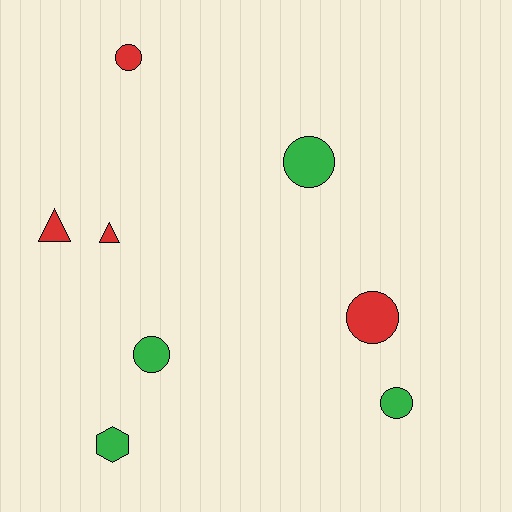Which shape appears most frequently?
Circle, with 5 objects.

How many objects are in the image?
There are 8 objects.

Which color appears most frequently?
Green, with 4 objects.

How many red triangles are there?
There are 2 red triangles.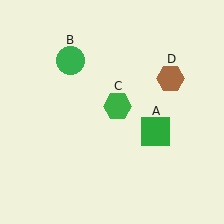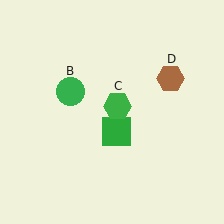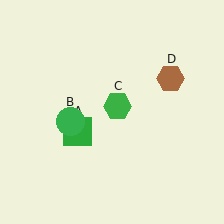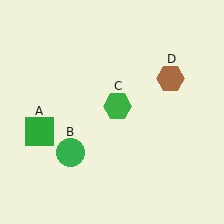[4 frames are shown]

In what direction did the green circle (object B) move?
The green circle (object B) moved down.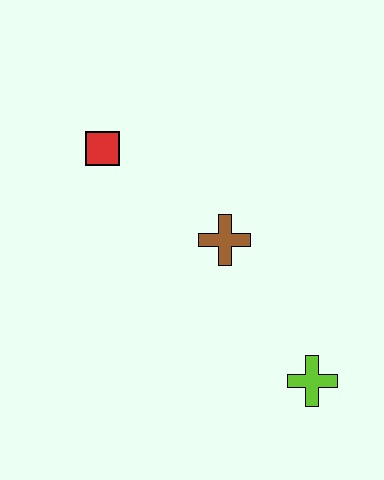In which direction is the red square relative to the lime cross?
The red square is above the lime cross.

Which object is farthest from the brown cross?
The lime cross is farthest from the brown cross.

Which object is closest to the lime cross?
The brown cross is closest to the lime cross.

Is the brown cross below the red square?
Yes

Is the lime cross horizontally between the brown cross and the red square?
No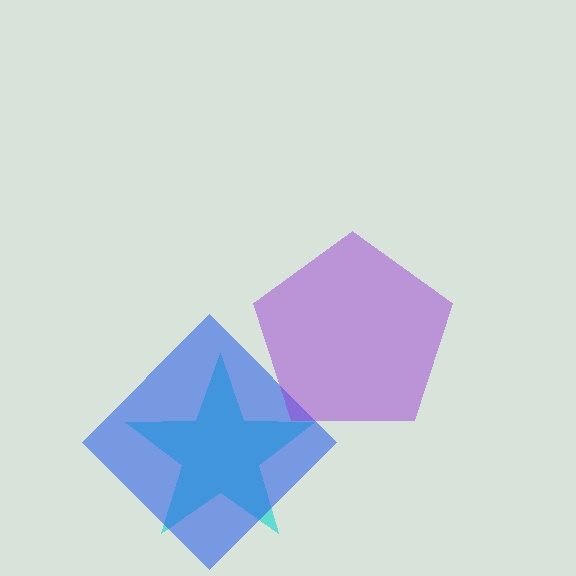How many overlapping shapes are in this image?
There are 3 overlapping shapes in the image.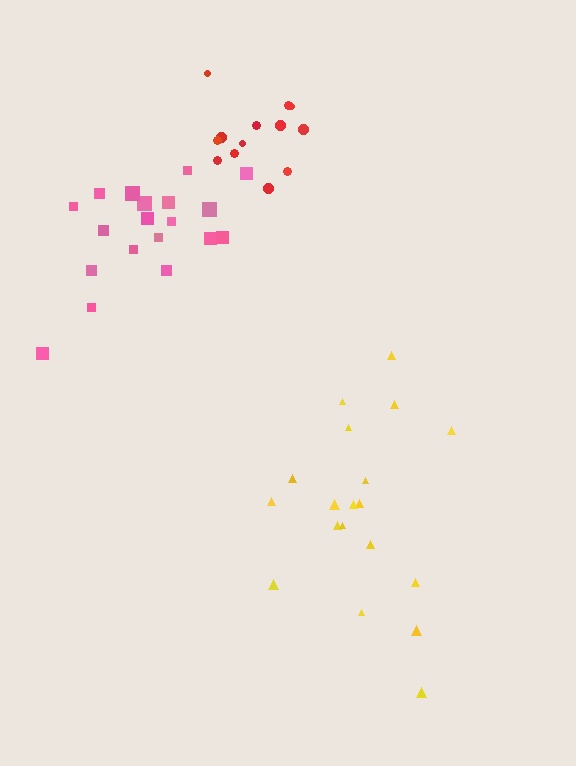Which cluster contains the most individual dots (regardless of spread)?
Yellow (19).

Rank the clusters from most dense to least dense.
red, pink, yellow.